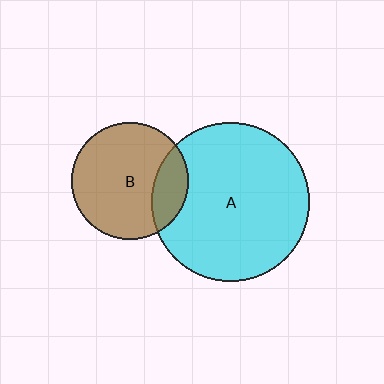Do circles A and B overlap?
Yes.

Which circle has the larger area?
Circle A (cyan).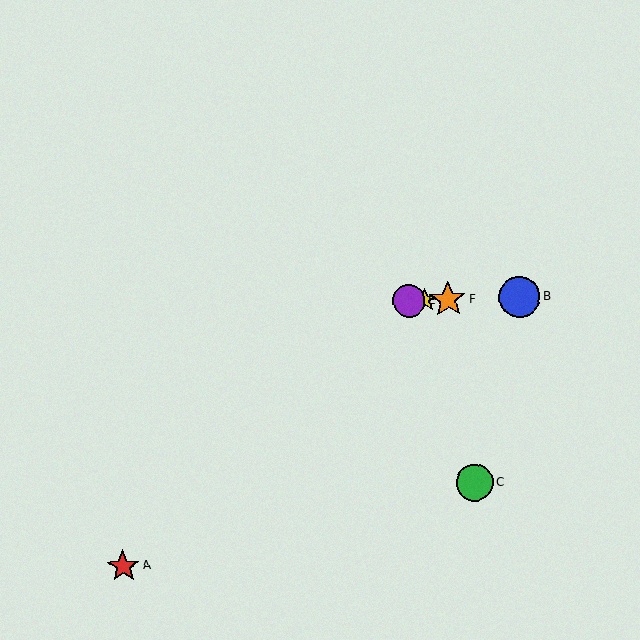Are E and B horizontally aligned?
Yes, both are at y≈301.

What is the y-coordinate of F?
Object F is at y≈299.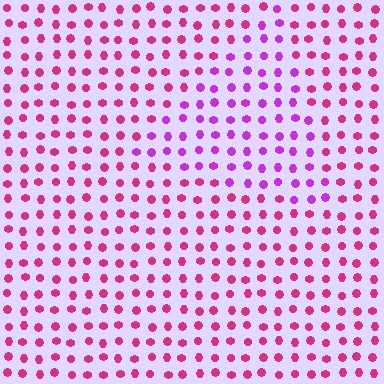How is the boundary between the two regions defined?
The boundary is defined purely by a slight shift in hue (about 30 degrees). Spacing, size, and orientation are identical on both sides.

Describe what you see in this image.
The image is filled with small magenta elements in a uniform arrangement. A triangle-shaped region is visible where the elements are tinted to a slightly different hue, forming a subtle color boundary.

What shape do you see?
I see a triangle.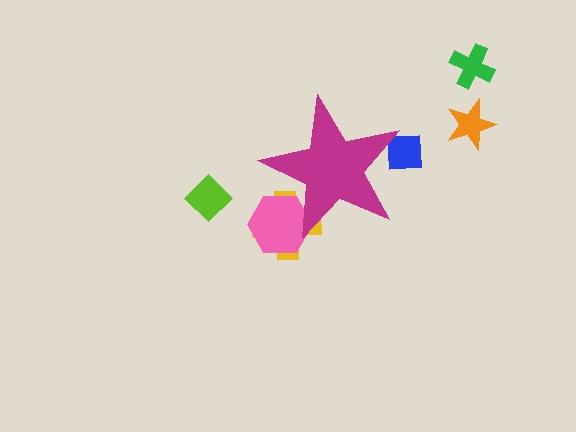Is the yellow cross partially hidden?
Yes, the yellow cross is partially hidden behind the magenta star.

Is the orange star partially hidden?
No, the orange star is fully visible.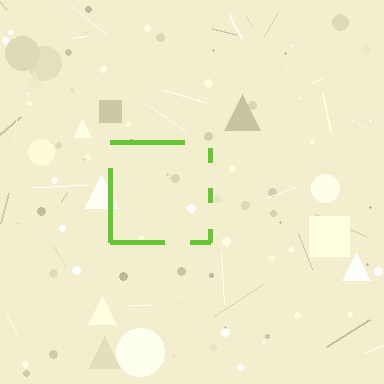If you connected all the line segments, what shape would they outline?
They would outline a square.